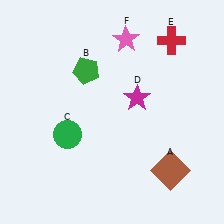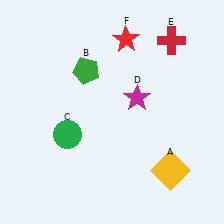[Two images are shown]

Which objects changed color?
A changed from brown to yellow. F changed from pink to red.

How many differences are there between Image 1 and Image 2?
There are 2 differences between the two images.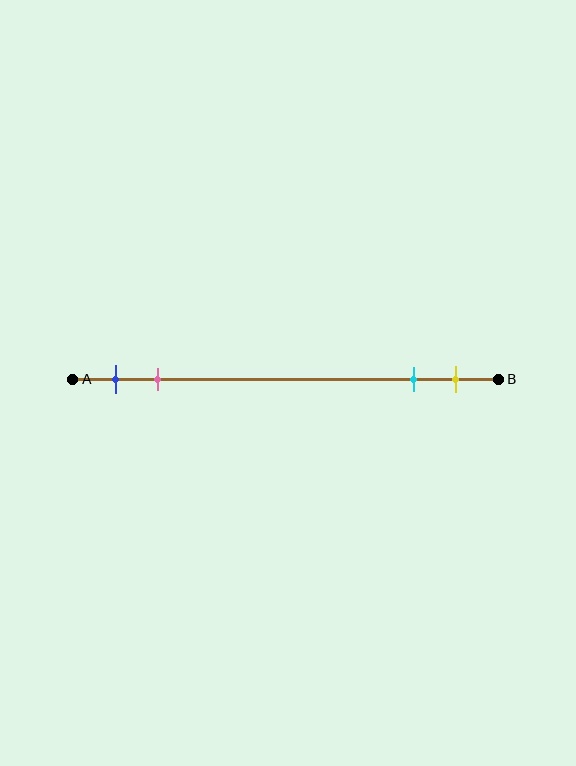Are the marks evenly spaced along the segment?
No, the marks are not evenly spaced.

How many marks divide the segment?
There are 4 marks dividing the segment.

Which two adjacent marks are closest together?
The cyan and yellow marks are the closest adjacent pair.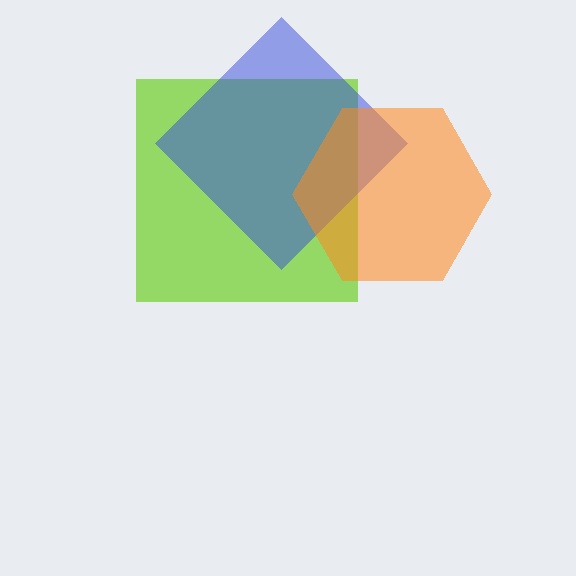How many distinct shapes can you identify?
There are 3 distinct shapes: a lime square, a blue diamond, an orange hexagon.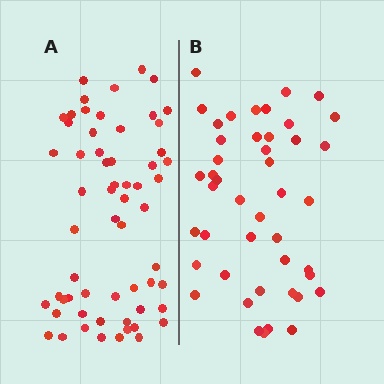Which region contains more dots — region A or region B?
Region A (the left region) has more dots.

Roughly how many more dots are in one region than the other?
Region A has approximately 15 more dots than region B.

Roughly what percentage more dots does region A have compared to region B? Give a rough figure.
About 35% more.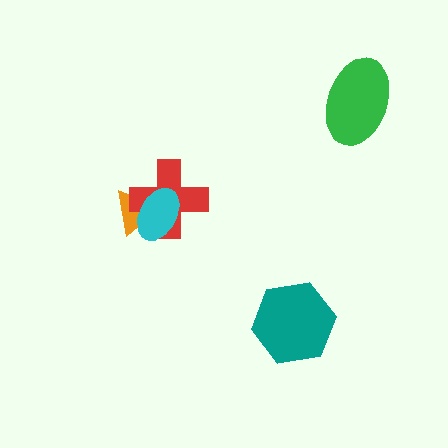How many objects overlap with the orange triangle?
2 objects overlap with the orange triangle.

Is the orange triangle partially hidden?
Yes, it is partially covered by another shape.